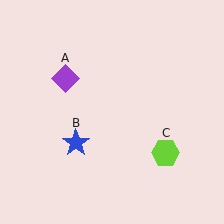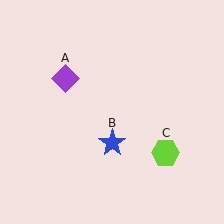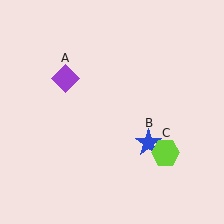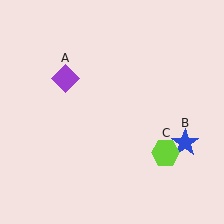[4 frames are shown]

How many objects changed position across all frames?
1 object changed position: blue star (object B).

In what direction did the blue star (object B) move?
The blue star (object B) moved right.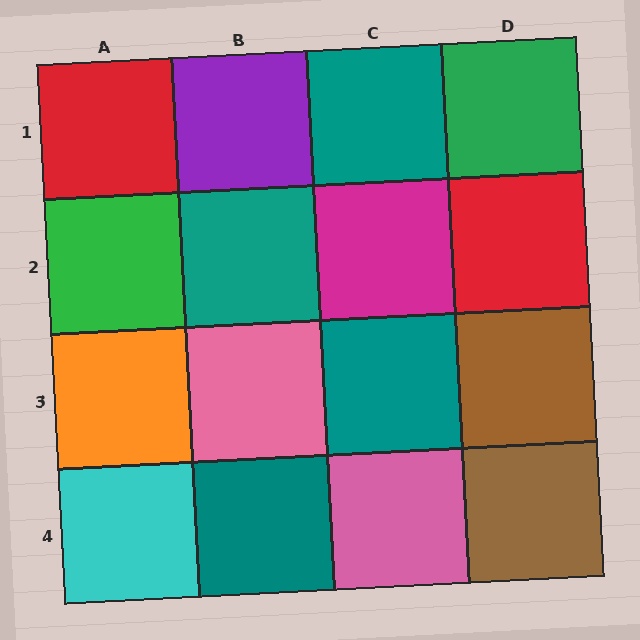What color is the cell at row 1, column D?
Green.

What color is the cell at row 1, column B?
Purple.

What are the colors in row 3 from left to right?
Orange, pink, teal, brown.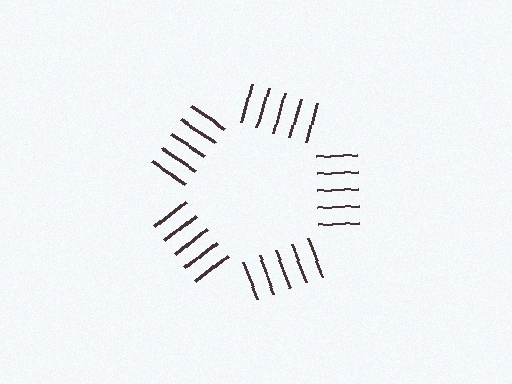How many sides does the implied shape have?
5 sides — the line-ends trace a pentagon.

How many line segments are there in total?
25 — 5 along each of the 5 edges.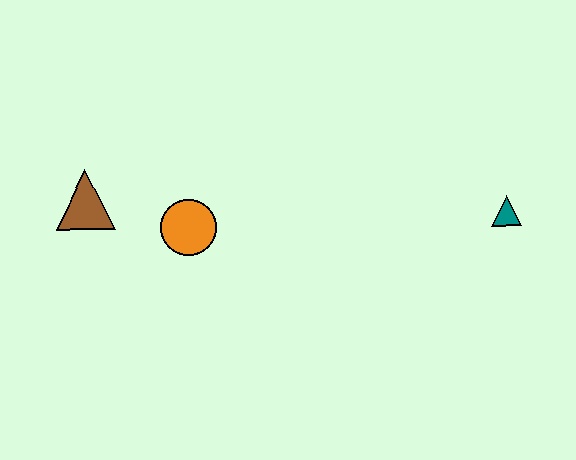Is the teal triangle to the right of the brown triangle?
Yes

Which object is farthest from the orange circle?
The teal triangle is farthest from the orange circle.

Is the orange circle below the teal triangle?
Yes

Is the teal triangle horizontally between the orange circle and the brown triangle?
No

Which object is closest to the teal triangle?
The orange circle is closest to the teal triangle.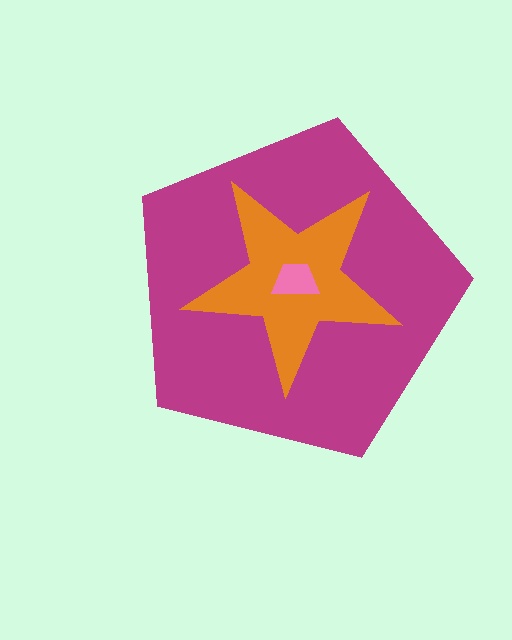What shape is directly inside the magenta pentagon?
The orange star.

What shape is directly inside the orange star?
The pink trapezoid.